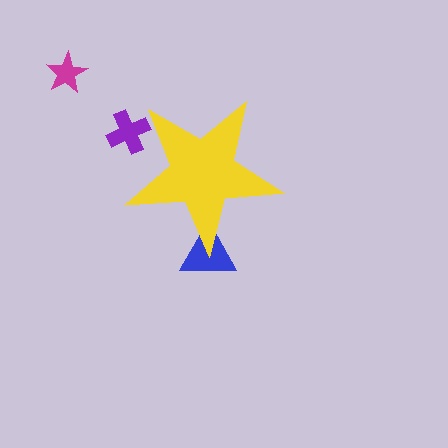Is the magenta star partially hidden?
No, the magenta star is fully visible.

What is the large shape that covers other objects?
A yellow star.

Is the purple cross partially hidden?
Yes, the purple cross is partially hidden behind the yellow star.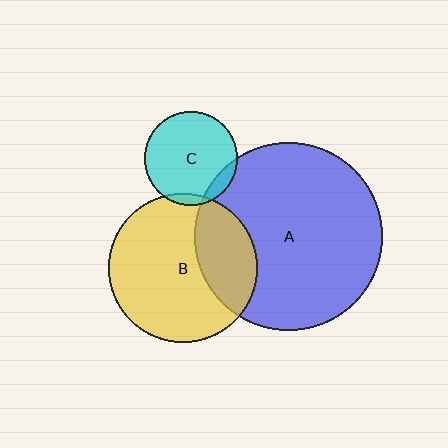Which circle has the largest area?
Circle A (blue).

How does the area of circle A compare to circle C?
Approximately 4.1 times.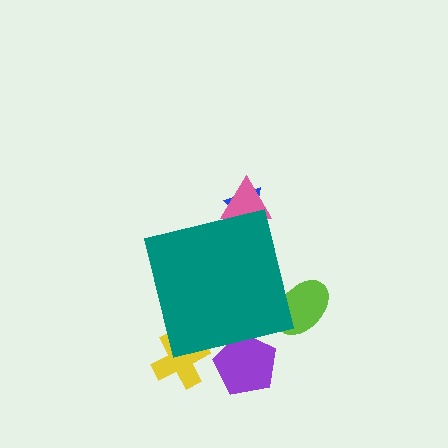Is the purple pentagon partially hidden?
Yes, the purple pentagon is partially hidden behind the teal square.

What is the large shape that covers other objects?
A teal square.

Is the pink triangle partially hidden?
Yes, the pink triangle is partially hidden behind the teal square.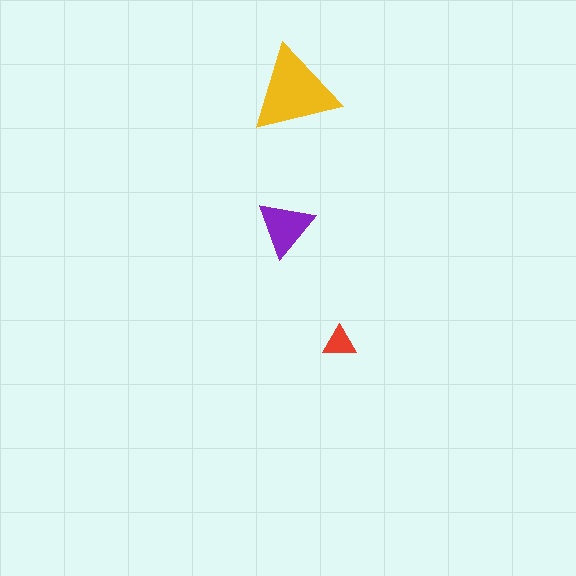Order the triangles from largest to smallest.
the yellow one, the purple one, the red one.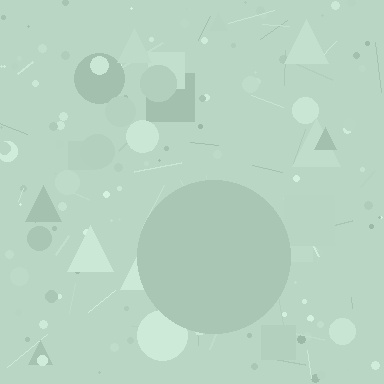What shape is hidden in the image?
A circle is hidden in the image.